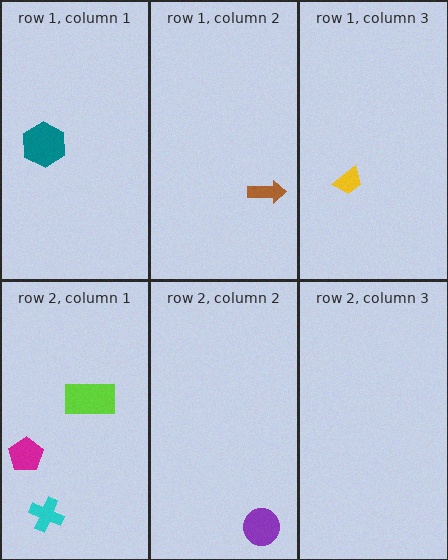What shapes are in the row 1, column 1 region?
The teal hexagon.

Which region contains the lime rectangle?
The row 2, column 1 region.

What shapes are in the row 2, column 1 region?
The lime rectangle, the magenta pentagon, the cyan cross.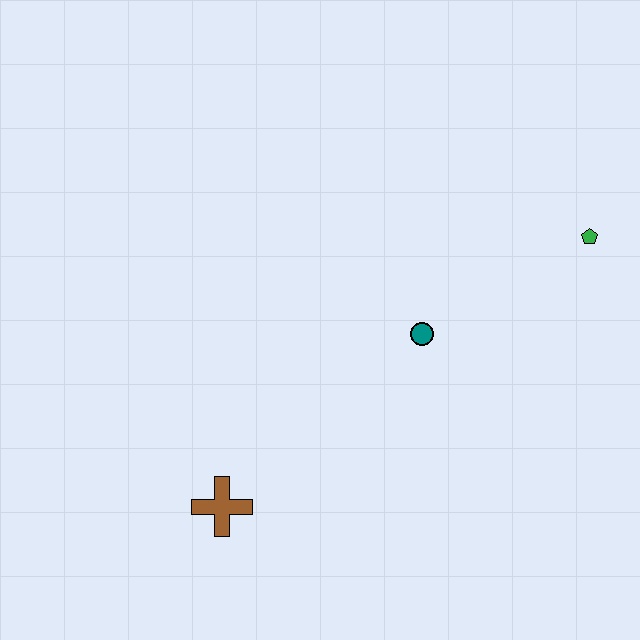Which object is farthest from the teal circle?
The brown cross is farthest from the teal circle.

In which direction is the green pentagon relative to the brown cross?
The green pentagon is to the right of the brown cross.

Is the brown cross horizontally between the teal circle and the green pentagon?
No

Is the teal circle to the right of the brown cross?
Yes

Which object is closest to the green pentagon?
The teal circle is closest to the green pentagon.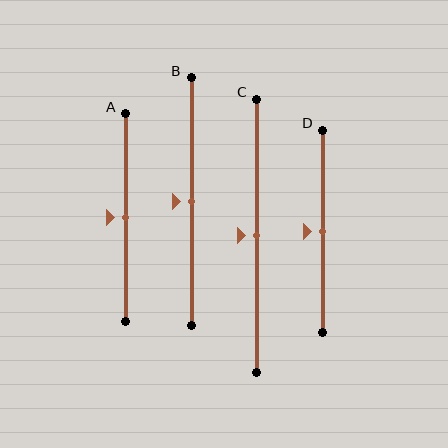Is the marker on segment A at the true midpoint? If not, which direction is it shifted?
Yes, the marker on segment A is at the true midpoint.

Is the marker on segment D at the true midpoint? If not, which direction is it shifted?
Yes, the marker on segment D is at the true midpoint.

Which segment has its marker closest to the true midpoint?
Segment A has its marker closest to the true midpoint.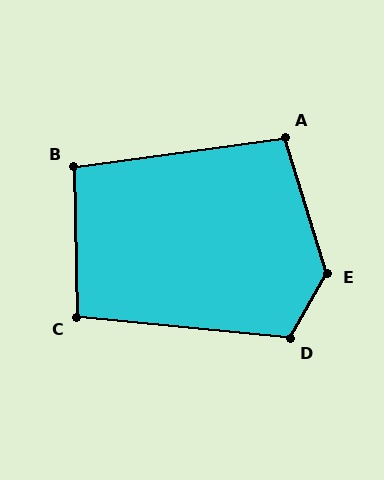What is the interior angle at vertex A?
Approximately 99 degrees (obtuse).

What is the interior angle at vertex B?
Approximately 97 degrees (obtuse).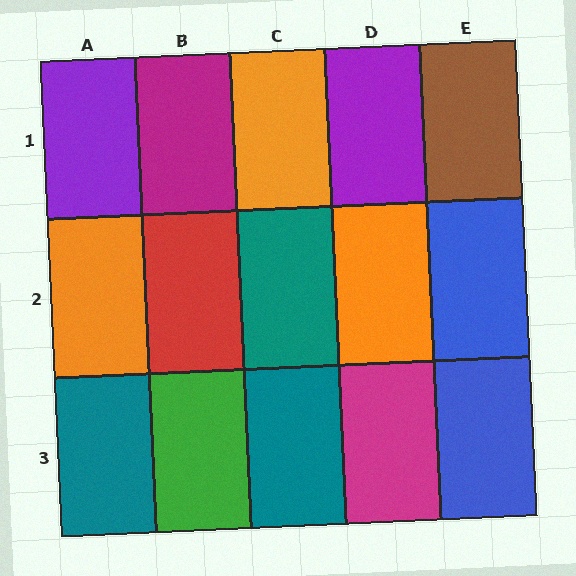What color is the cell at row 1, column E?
Brown.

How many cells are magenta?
2 cells are magenta.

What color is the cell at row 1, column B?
Magenta.